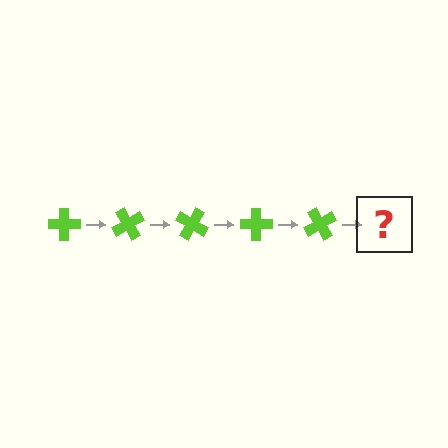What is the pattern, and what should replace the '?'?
The pattern is that the cross rotates 60 degrees each step. The '?' should be a lime cross rotated 300 degrees.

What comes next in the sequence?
The next element should be a lime cross rotated 300 degrees.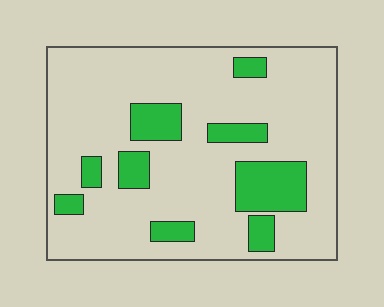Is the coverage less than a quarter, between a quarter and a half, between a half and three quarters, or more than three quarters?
Less than a quarter.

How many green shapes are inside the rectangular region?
9.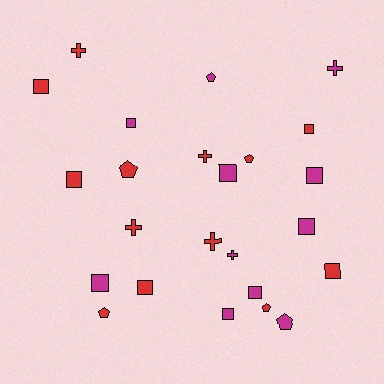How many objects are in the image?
There are 24 objects.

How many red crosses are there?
There are 4 red crosses.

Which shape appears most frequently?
Square, with 12 objects.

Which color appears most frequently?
Red, with 13 objects.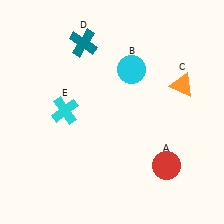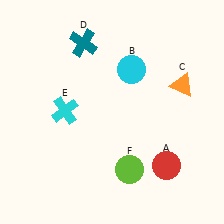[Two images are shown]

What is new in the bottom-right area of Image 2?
A lime circle (F) was added in the bottom-right area of Image 2.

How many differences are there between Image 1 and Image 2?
There is 1 difference between the two images.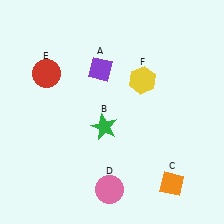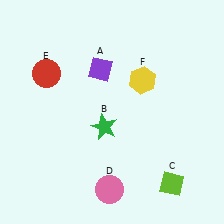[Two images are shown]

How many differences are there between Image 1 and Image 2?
There is 1 difference between the two images.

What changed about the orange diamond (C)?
In Image 1, C is orange. In Image 2, it changed to lime.